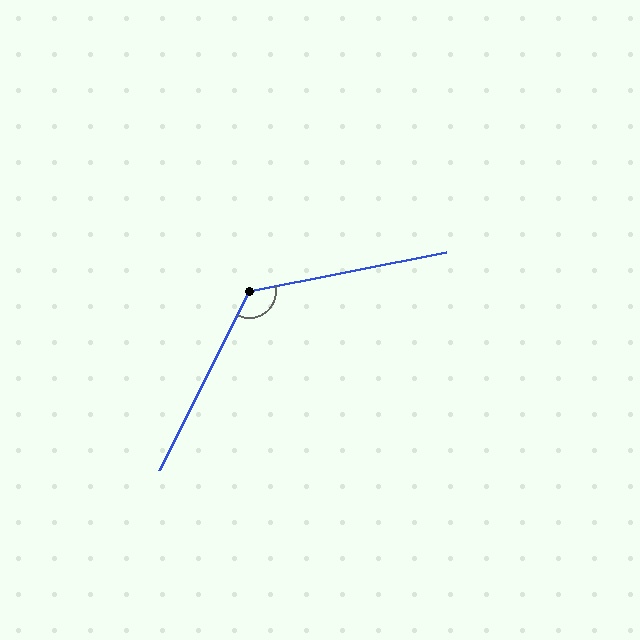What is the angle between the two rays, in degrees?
Approximately 128 degrees.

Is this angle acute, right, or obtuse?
It is obtuse.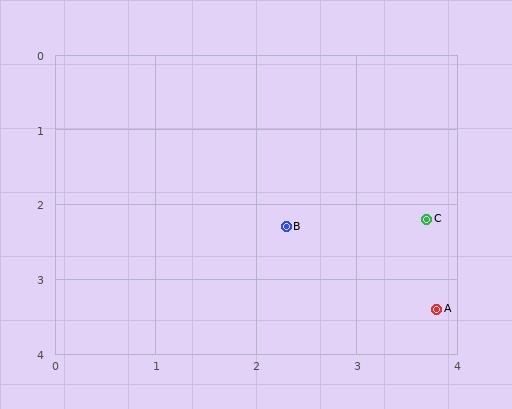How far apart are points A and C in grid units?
Points A and C are about 1.2 grid units apart.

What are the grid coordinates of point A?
Point A is at approximately (3.8, 3.4).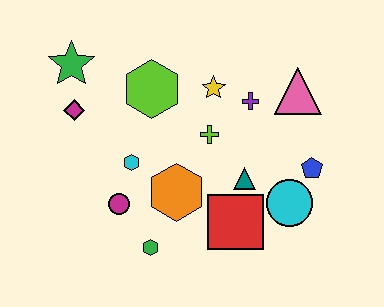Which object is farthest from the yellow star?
The green hexagon is farthest from the yellow star.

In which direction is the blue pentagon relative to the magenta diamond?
The blue pentagon is to the right of the magenta diamond.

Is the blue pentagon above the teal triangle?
Yes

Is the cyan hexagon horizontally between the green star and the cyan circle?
Yes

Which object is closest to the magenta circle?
The cyan hexagon is closest to the magenta circle.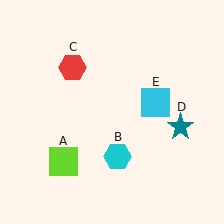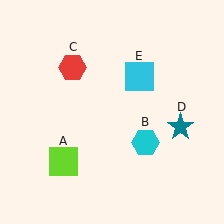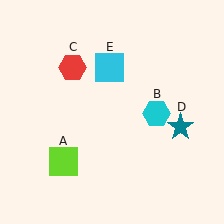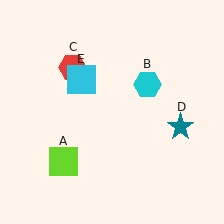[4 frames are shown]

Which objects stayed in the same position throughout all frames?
Lime square (object A) and red hexagon (object C) and teal star (object D) remained stationary.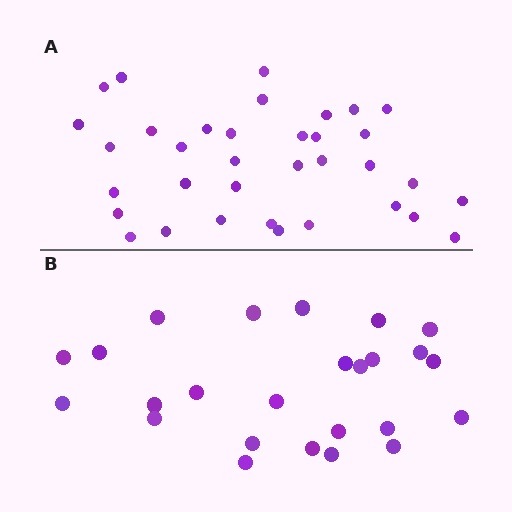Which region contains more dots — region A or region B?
Region A (the top region) has more dots.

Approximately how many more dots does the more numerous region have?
Region A has roughly 10 or so more dots than region B.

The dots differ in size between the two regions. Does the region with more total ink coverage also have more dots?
No. Region B has more total ink coverage because its dots are larger, but region A actually contains more individual dots. Total area can be misleading — the number of items is what matters here.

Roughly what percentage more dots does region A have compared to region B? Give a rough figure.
About 40% more.